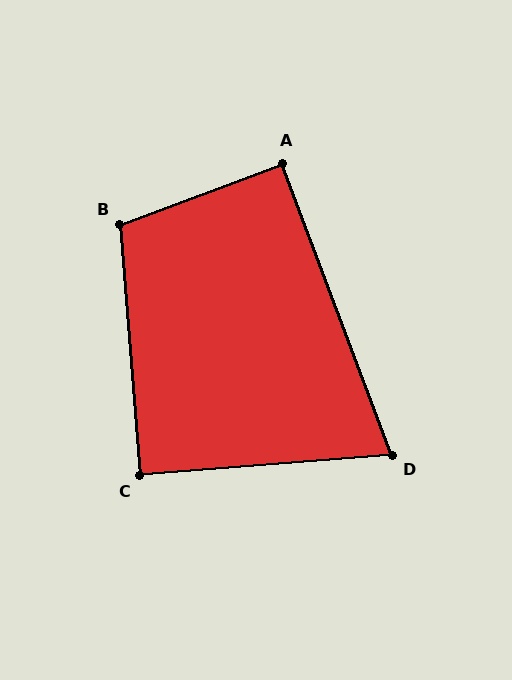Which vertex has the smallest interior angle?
D, at approximately 74 degrees.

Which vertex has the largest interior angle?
B, at approximately 106 degrees.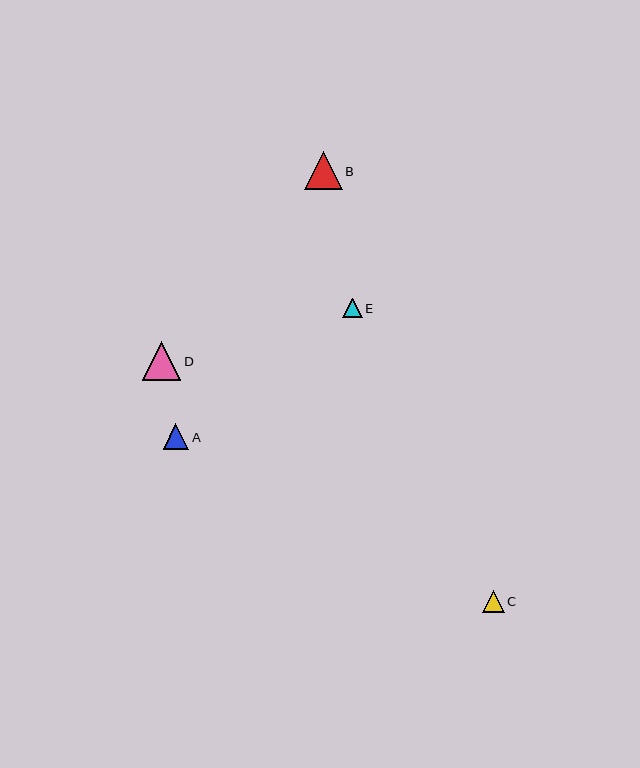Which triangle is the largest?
Triangle D is the largest with a size of approximately 39 pixels.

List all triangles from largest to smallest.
From largest to smallest: D, B, A, C, E.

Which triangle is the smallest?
Triangle E is the smallest with a size of approximately 19 pixels.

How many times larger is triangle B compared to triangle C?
Triangle B is approximately 1.7 times the size of triangle C.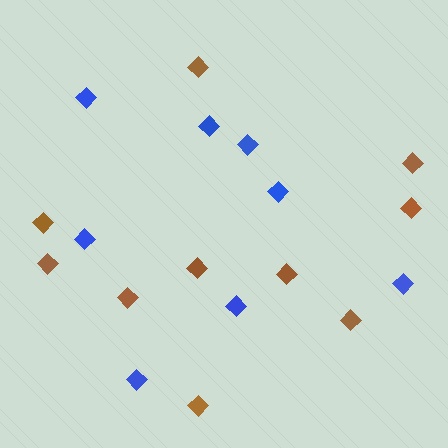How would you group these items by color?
There are 2 groups: one group of brown diamonds (10) and one group of blue diamonds (8).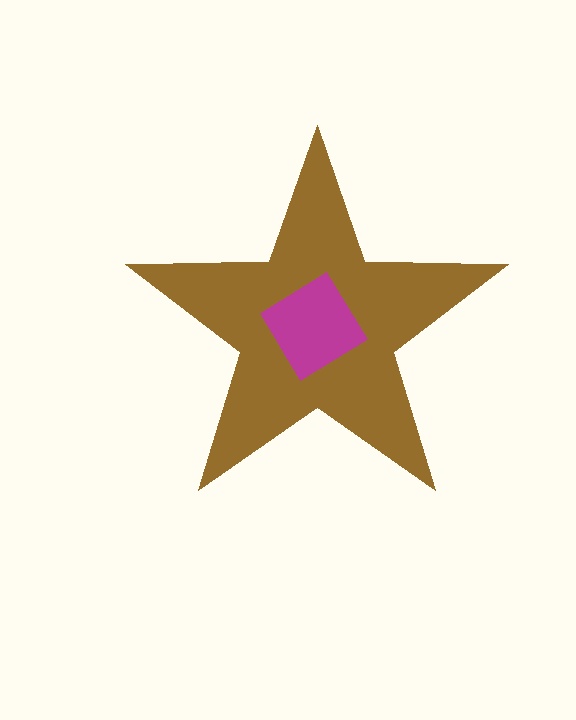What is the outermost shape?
The brown star.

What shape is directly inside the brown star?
The magenta diamond.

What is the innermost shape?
The magenta diamond.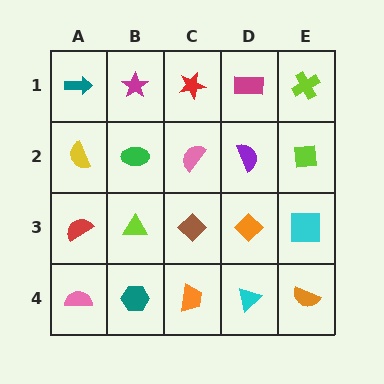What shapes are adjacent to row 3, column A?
A yellow semicircle (row 2, column A), a pink semicircle (row 4, column A), a lime triangle (row 3, column B).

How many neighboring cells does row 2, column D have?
4.